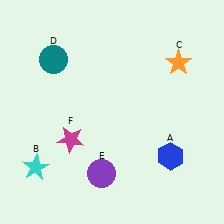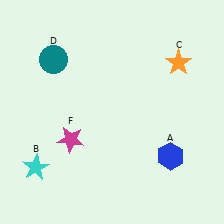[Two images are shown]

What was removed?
The purple circle (E) was removed in Image 2.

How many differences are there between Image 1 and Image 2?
There is 1 difference between the two images.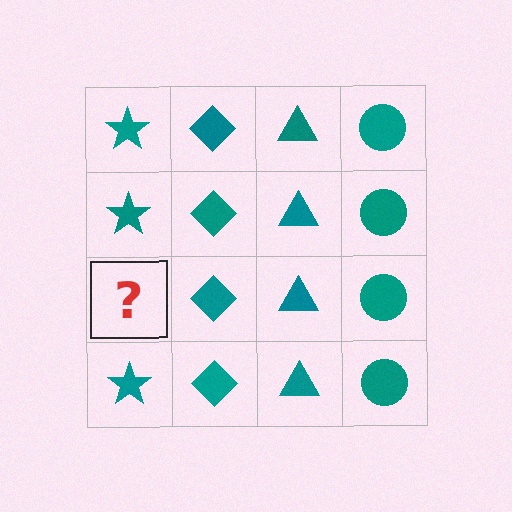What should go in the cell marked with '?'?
The missing cell should contain a teal star.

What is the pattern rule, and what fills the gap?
The rule is that each column has a consistent shape. The gap should be filled with a teal star.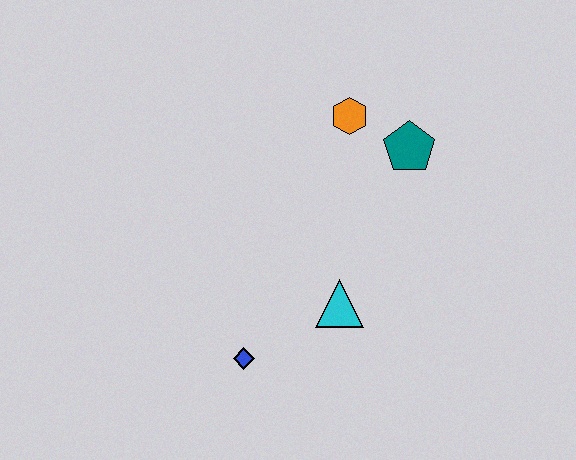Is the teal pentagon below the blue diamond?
No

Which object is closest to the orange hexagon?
The teal pentagon is closest to the orange hexagon.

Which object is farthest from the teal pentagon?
The blue diamond is farthest from the teal pentagon.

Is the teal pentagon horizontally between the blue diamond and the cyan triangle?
No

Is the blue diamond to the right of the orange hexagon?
No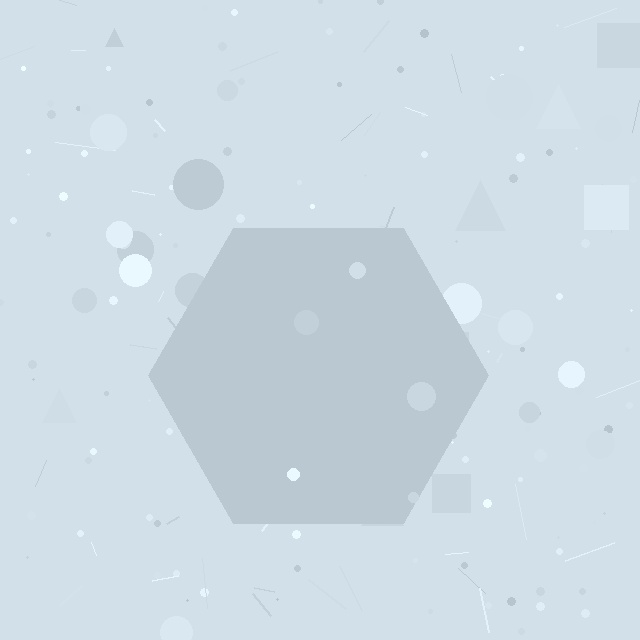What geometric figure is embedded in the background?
A hexagon is embedded in the background.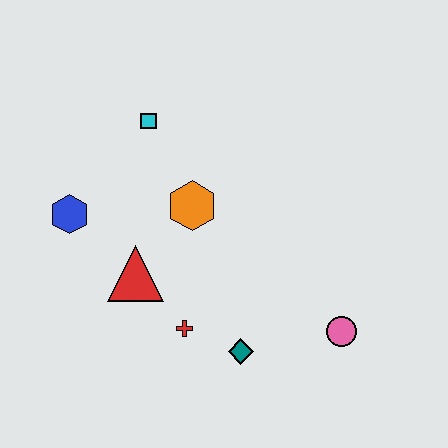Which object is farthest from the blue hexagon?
The pink circle is farthest from the blue hexagon.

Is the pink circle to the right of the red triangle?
Yes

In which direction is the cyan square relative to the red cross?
The cyan square is above the red cross.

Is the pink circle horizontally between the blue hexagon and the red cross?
No